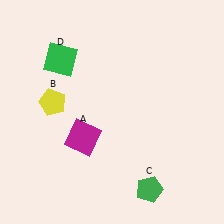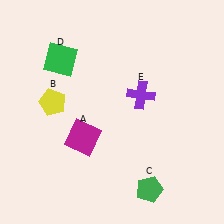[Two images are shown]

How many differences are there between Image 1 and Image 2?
There is 1 difference between the two images.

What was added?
A purple cross (E) was added in Image 2.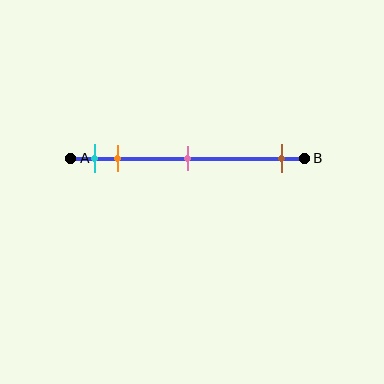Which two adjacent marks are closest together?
The cyan and orange marks are the closest adjacent pair.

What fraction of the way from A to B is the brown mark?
The brown mark is approximately 90% (0.9) of the way from A to B.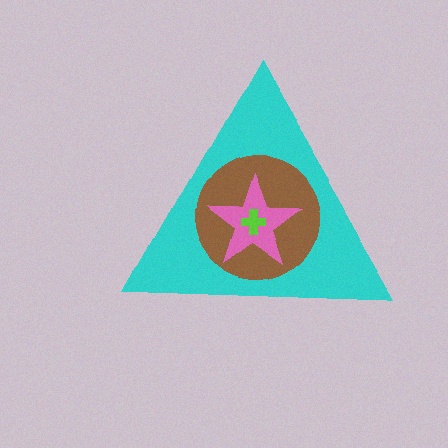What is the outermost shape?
The cyan triangle.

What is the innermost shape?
The lime cross.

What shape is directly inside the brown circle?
The pink star.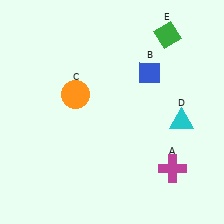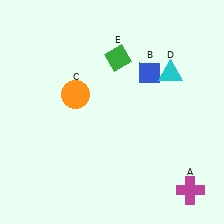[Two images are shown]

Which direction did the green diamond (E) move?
The green diamond (E) moved left.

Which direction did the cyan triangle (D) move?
The cyan triangle (D) moved up.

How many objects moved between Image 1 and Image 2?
3 objects moved between the two images.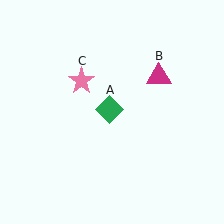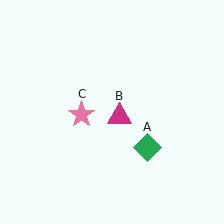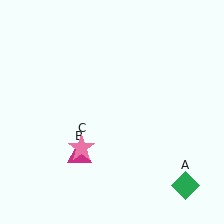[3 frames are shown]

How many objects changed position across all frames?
3 objects changed position: green diamond (object A), magenta triangle (object B), pink star (object C).